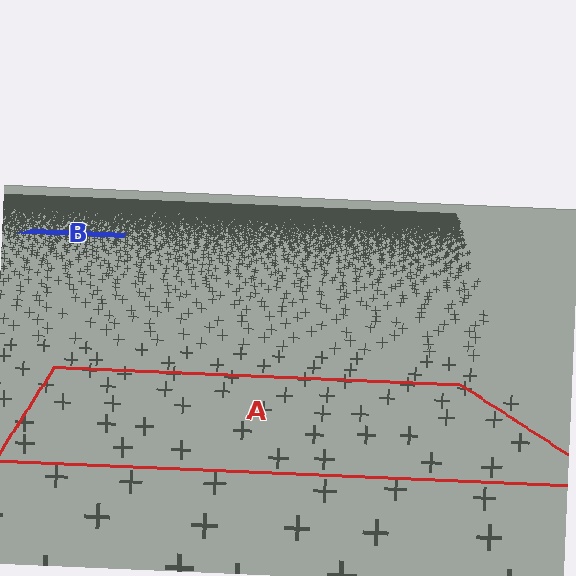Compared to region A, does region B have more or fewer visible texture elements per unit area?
Region B has more texture elements per unit area — they are packed more densely because it is farther away.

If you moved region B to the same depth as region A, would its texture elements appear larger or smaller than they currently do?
They would appear larger. At a closer depth, the same texture elements are projected at a bigger on-screen size.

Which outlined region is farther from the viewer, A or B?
Region B is farther from the viewer — the texture elements inside it appear smaller and more densely packed.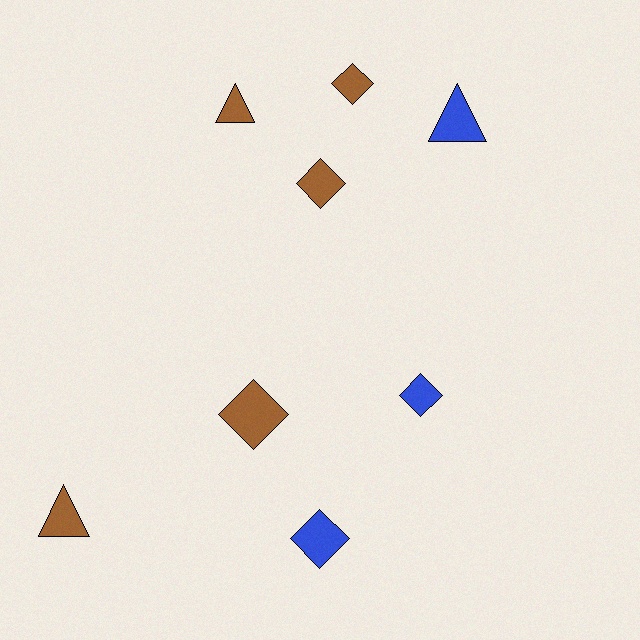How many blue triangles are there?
There is 1 blue triangle.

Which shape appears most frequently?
Diamond, with 5 objects.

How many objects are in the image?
There are 8 objects.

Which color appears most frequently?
Brown, with 5 objects.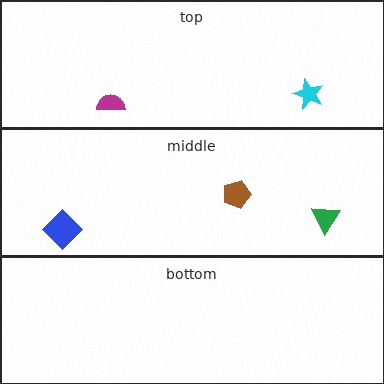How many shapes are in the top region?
2.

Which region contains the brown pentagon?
The middle region.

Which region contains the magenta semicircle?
The top region.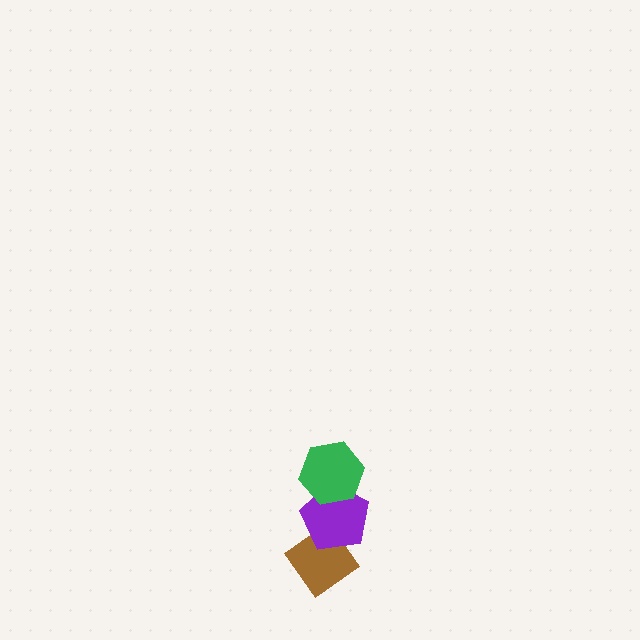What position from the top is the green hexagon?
The green hexagon is 1st from the top.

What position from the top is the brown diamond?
The brown diamond is 3rd from the top.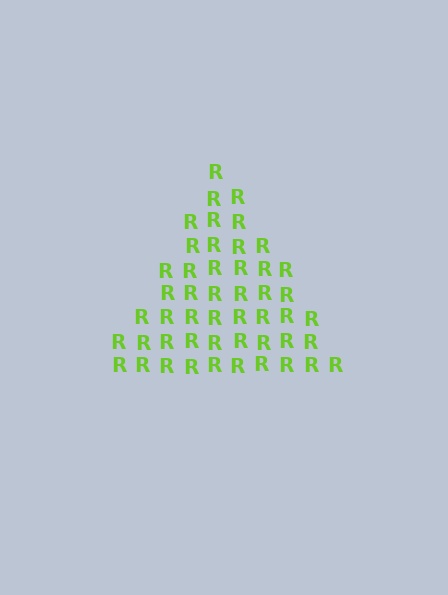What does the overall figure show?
The overall figure shows a triangle.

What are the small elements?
The small elements are letter R's.